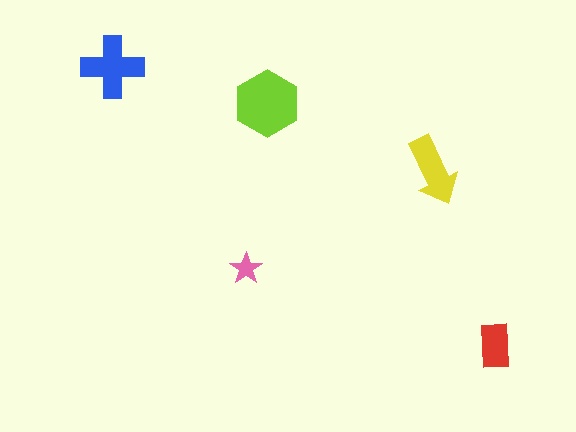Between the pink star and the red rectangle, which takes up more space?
The red rectangle.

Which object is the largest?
The lime hexagon.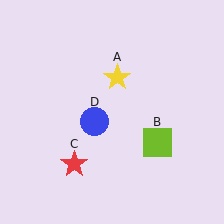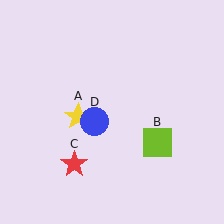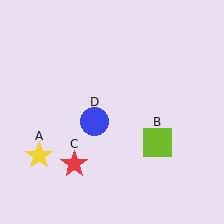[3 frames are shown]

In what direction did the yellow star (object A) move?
The yellow star (object A) moved down and to the left.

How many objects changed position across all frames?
1 object changed position: yellow star (object A).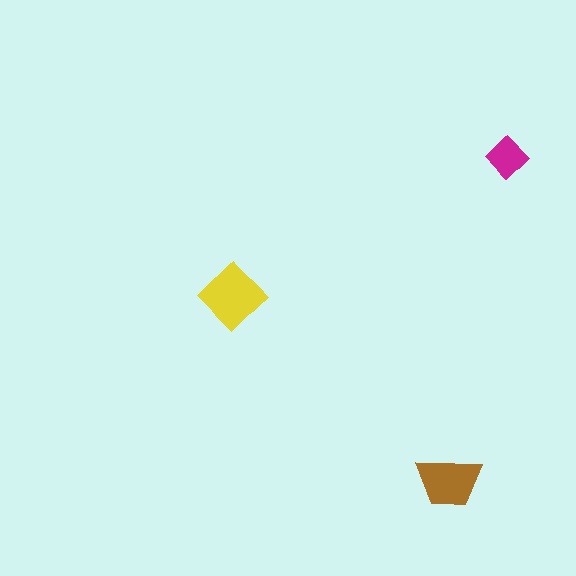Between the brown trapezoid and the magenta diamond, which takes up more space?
The brown trapezoid.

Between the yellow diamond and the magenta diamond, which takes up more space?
The yellow diamond.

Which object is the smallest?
The magenta diamond.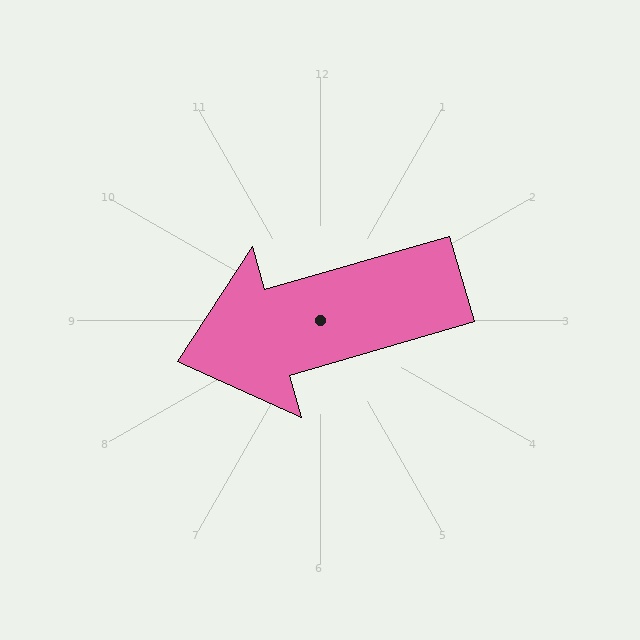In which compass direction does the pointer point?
West.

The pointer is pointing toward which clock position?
Roughly 8 o'clock.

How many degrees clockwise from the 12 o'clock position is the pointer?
Approximately 254 degrees.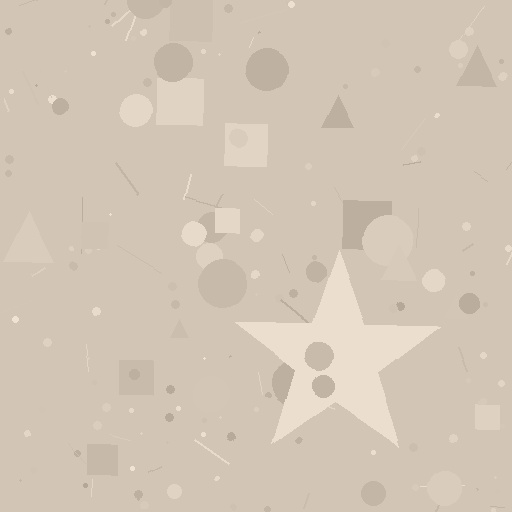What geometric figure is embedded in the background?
A star is embedded in the background.